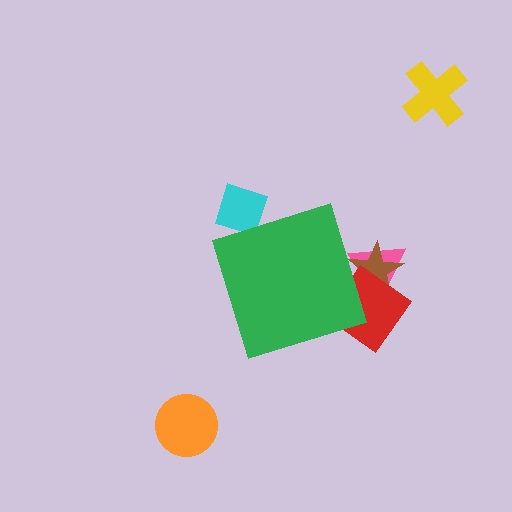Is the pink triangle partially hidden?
Yes, the pink triangle is partially hidden behind the green diamond.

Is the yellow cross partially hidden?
No, the yellow cross is fully visible.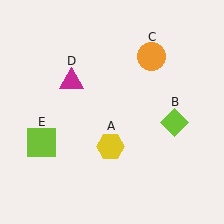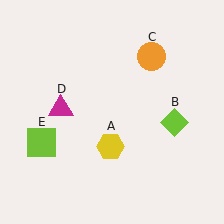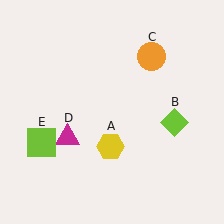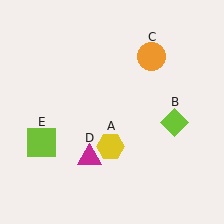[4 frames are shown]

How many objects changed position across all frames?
1 object changed position: magenta triangle (object D).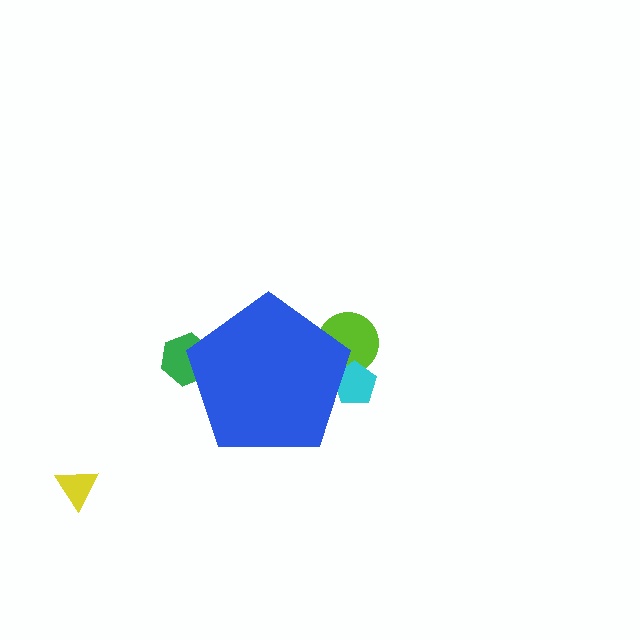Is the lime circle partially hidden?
Yes, the lime circle is partially hidden behind the blue pentagon.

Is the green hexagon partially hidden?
Yes, the green hexagon is partially hidden behind the blue pentagon.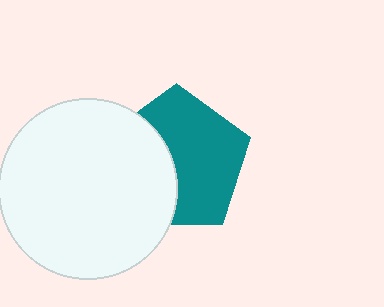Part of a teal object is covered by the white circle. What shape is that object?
It is a pentagon.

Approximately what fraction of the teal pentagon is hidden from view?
Roughly 40% of the teal pentagon is hidden behind the white circle.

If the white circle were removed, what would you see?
You would see the complete teal pentagon.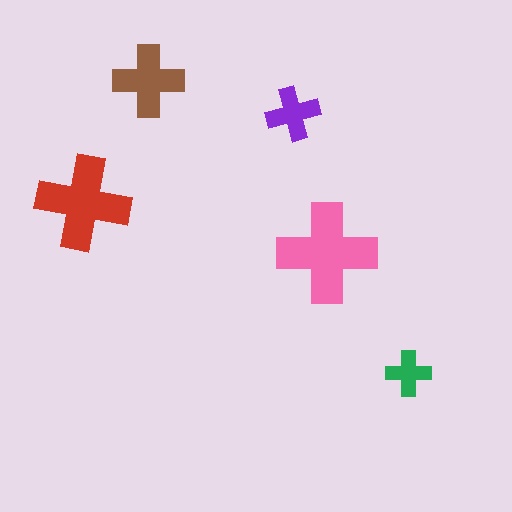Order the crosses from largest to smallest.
the pink one, the red one, the brown one, the purple one, the green one.